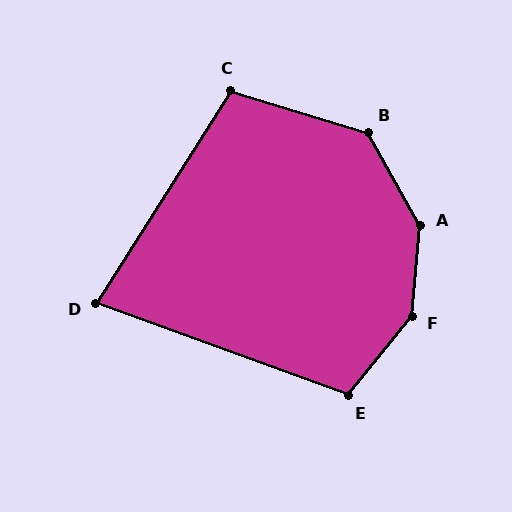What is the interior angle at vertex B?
Approximately 136 degrees (obtuse).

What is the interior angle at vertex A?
Approximately 146 degrees (obtuse).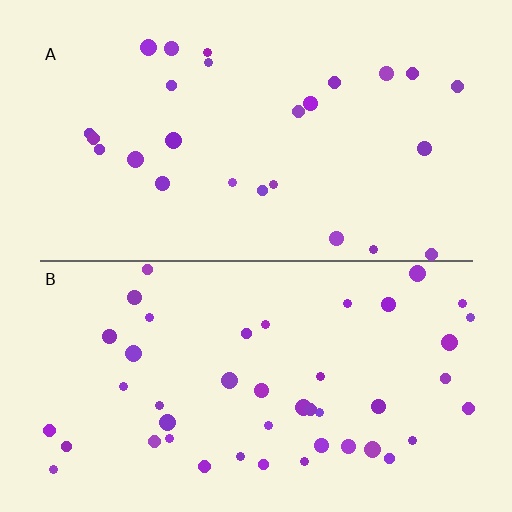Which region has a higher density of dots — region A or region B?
B (the bottom).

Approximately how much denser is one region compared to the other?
Approximately 1.7× — region B over region A.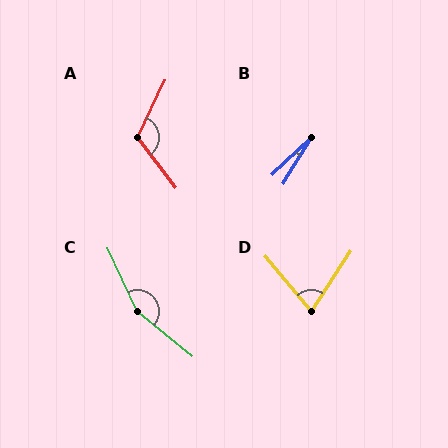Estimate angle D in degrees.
Approximately 73 degrees.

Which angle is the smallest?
B, at approximately 15 degrees.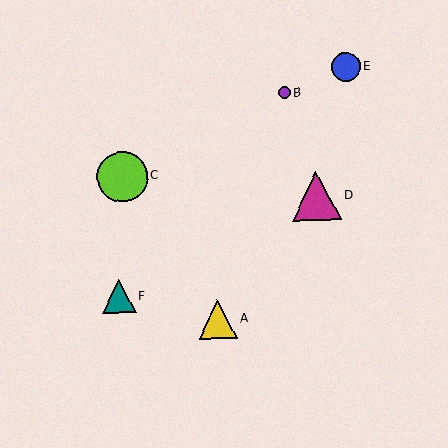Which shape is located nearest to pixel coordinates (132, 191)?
The lime circle (labeled C) at (122, 177) is nearest to that location.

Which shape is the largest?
The lime circle (labeled C) is the largest.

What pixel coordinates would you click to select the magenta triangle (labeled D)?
Click at (316, 196) to select the magenta triangle D.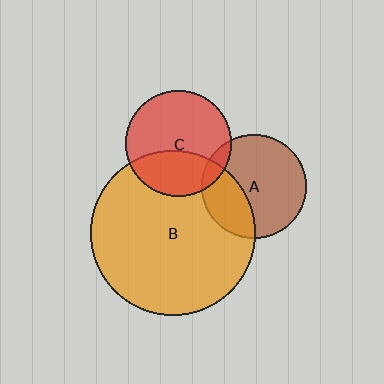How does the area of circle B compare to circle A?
Approximately 2.4 times.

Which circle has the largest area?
Circle B (orange).